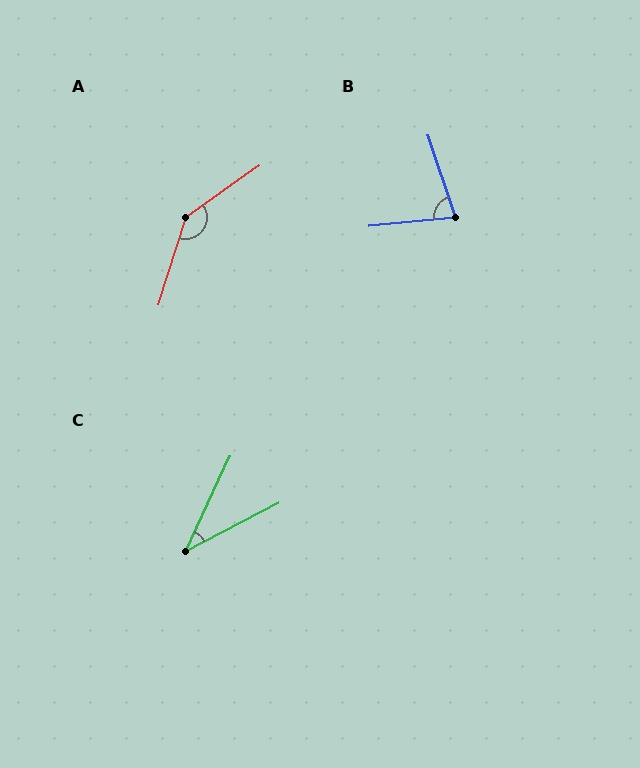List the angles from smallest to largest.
C (37°), B (77°), A (142°).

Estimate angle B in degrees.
Approximately 77 degrees.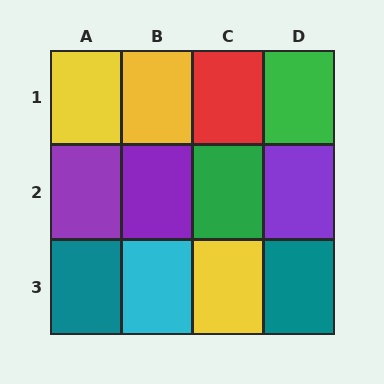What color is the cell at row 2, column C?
Green.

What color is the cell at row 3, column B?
Cyan.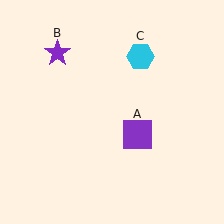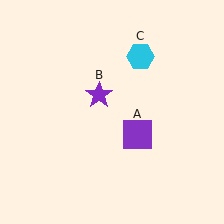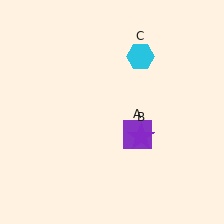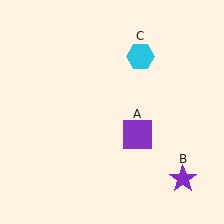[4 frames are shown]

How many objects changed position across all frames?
1 object changed position: purple star (object B).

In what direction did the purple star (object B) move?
The purple star (object B) moved down and to the right.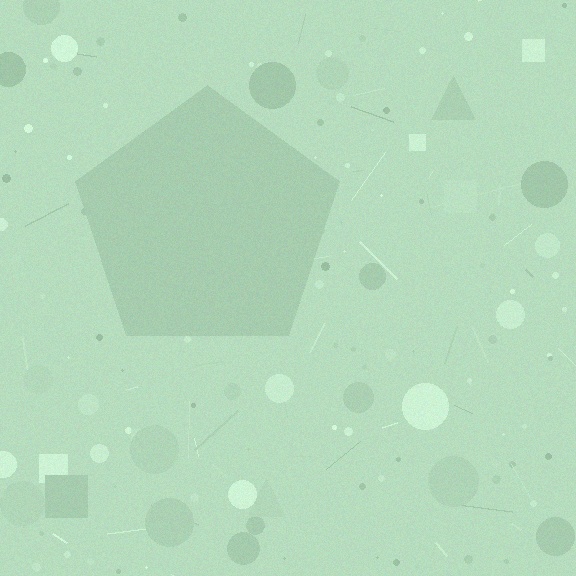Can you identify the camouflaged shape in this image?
The camouflaged shape is a pentagon.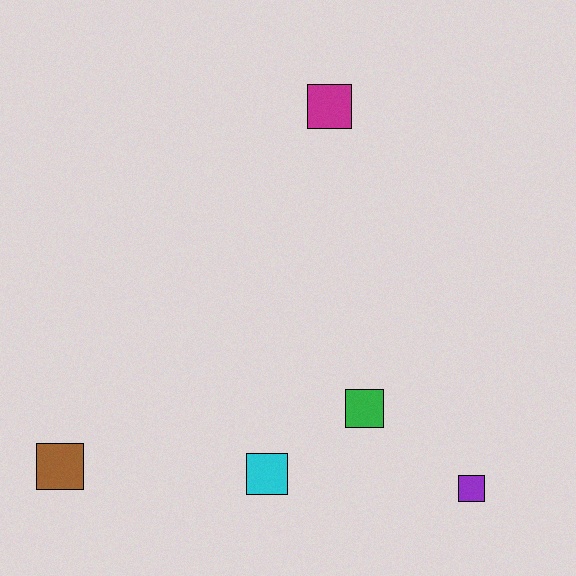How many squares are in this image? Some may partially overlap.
There are 5 squares.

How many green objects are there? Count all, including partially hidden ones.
There is 1 green object.